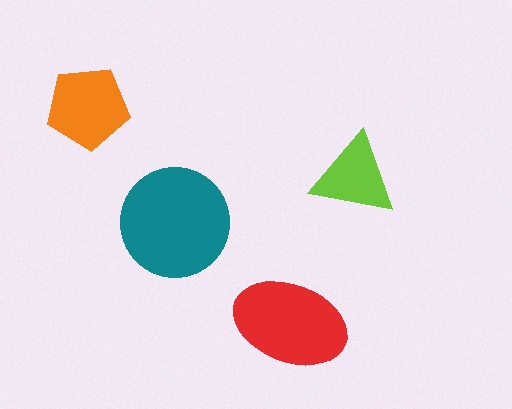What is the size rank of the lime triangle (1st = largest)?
4th.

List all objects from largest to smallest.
The teal circle, the red ellipse, the orange pentagon, the lime triangle.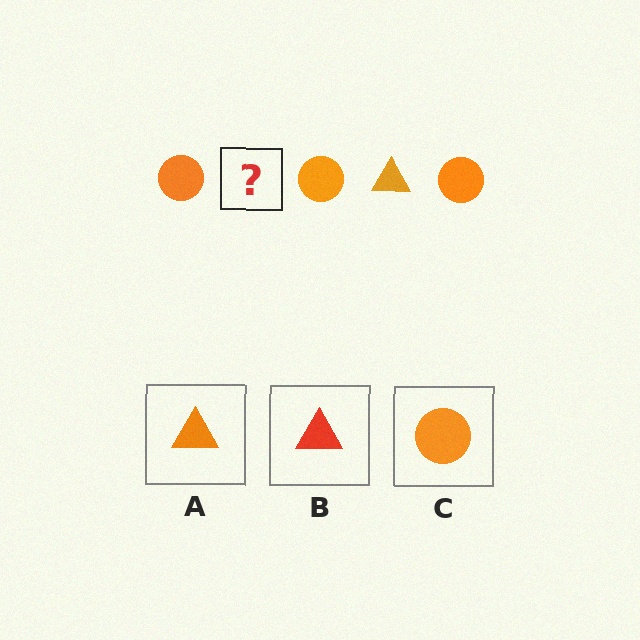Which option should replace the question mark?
Option A.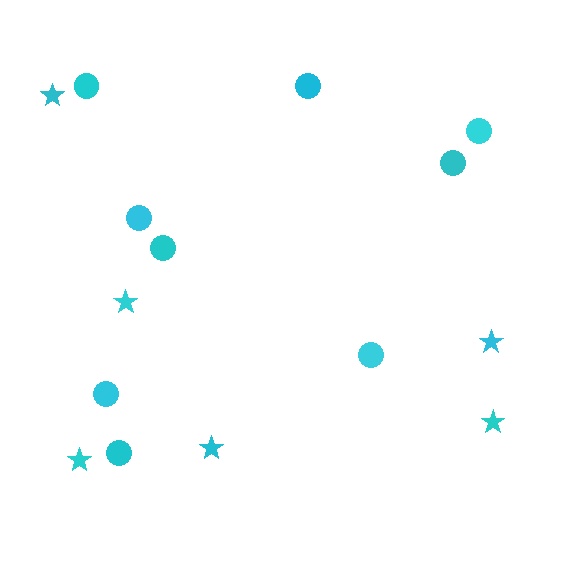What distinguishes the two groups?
There are 2 groups: one group of stars (6) and one group of circles (9).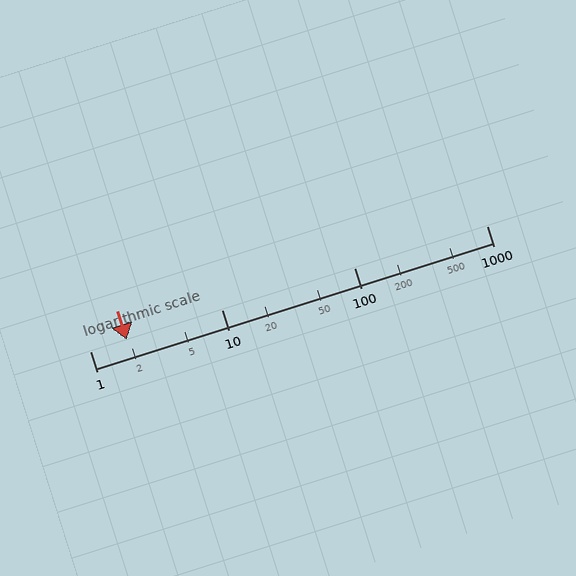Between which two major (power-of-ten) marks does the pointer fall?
The pointer is between 1 and 10.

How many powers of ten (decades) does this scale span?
The scale spans 3 decades, from 1 to 1000.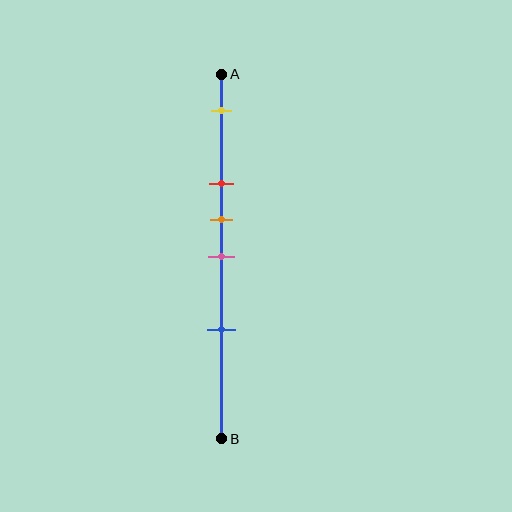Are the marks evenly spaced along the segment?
No, the marks are not evenly spaced.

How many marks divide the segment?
There are 5 marks dividing the segment.